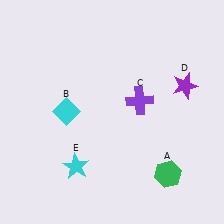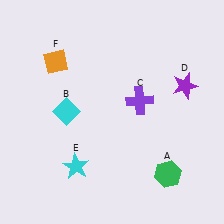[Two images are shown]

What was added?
An orange diamond (F) was added in Image 2.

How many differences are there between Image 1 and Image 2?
There is 1 difference between the two images.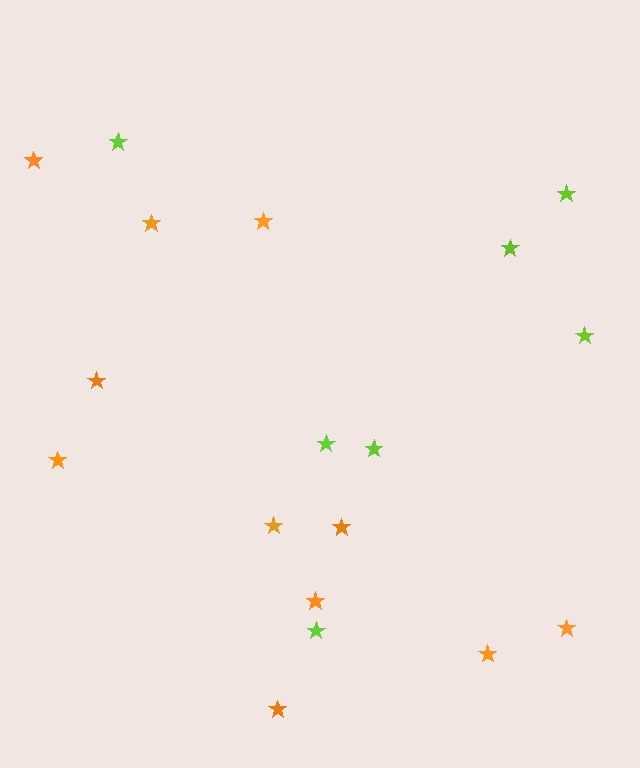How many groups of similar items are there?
There are 2 groups: one group of lime stars (7) and one group of orange stars (11).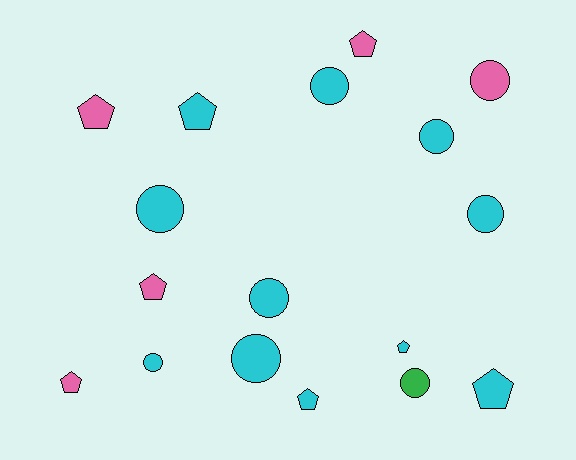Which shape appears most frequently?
Circle, with 9 objects.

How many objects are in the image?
There are 17 objects.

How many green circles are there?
There is 1 green circle.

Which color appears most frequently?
Cyan, with 11 objects.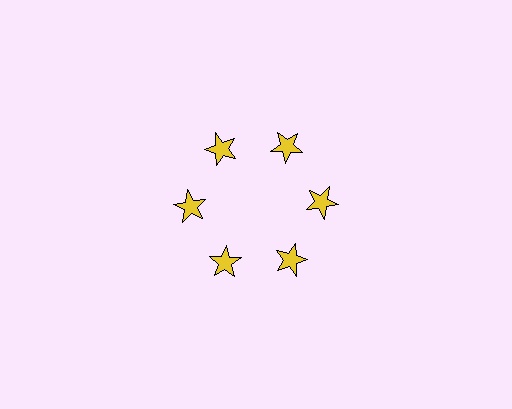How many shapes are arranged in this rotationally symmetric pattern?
There are 6 shapes, arranged in 6 groups of 1.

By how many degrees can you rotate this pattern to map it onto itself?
The pattern maps onto itself every 60 degrees of rotation.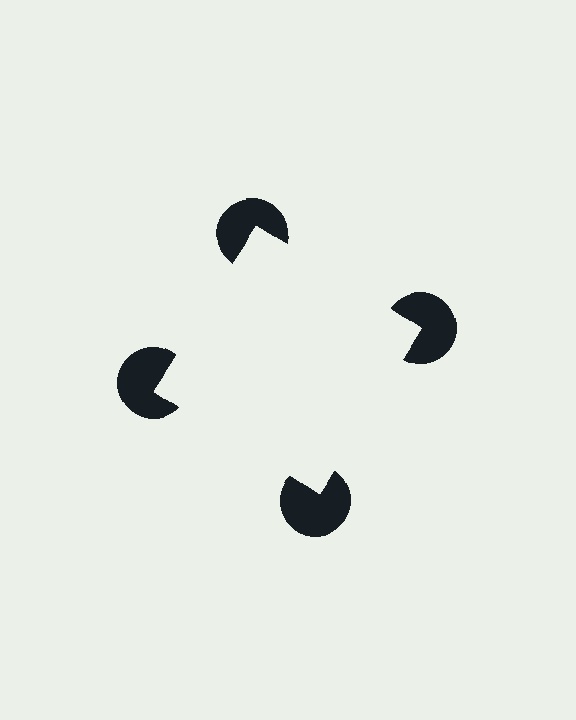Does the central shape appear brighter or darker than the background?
It typically appears slightly brighter than the background, even though no actual brightness change is drawn.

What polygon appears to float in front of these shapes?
An illusory square — its edges are inferred from the aligned wedge cuts in the pac-man discs, not physically drawn.